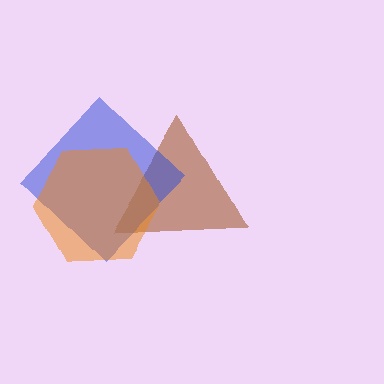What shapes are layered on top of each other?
The layered shapes are: a brown triangle, a blue diamond, an orange hexagon.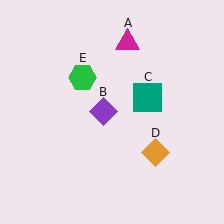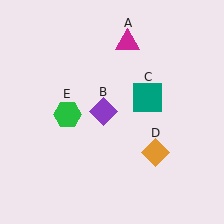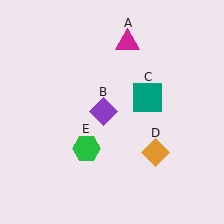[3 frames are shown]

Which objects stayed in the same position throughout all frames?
Magenta triangle (object A) and purple diamond (object B) and teal square (object C) and orange diamond (object D) remained stationary.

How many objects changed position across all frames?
1 object changed position: green hexagon (object E).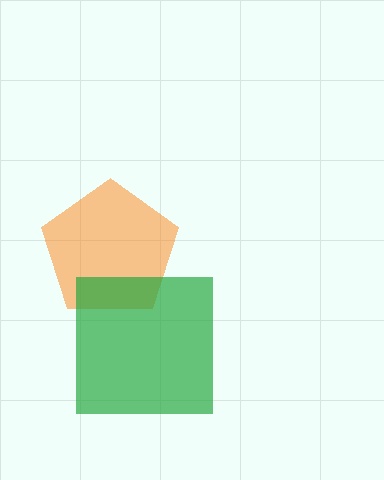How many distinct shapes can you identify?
There are 2 distinct shapes: an orange pentagon, a green square.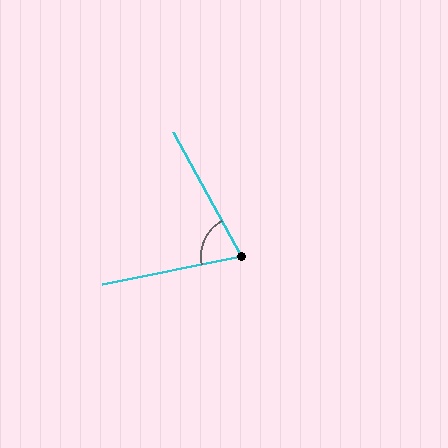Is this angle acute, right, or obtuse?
It is acute.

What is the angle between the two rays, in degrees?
Approximately 73 degrees.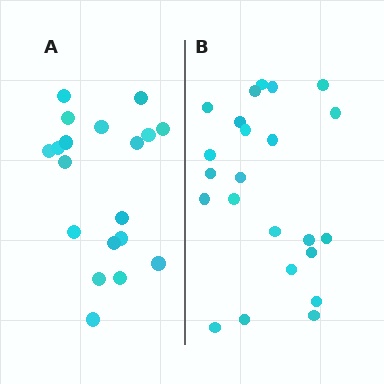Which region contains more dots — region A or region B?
Region B (the right region) has more dots.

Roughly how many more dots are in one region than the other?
Region B has about 4 more dots than region A.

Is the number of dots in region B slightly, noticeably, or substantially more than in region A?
Region B has only slightly more — the two regions are fairly close. The ratio is roughly 1.2 to 1.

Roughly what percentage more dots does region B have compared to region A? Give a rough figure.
About 20% more.